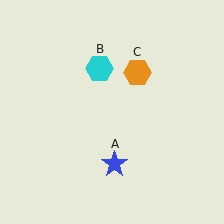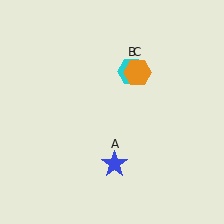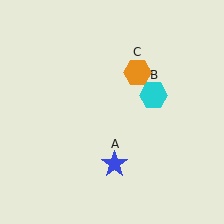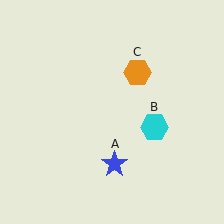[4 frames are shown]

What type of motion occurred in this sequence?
The cyan hexagon (object B) rotated clockwise around the center of the scene.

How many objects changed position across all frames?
1 object changed position: cyan hexagon (object B).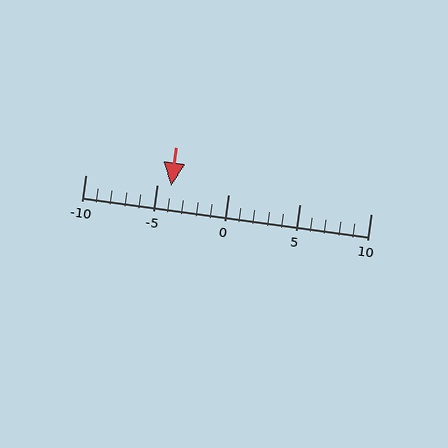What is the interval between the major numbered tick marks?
The major tick marks are spaced 5 units apart.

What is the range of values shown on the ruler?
The ruler shows values from -10 to 10.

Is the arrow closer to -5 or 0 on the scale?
The arrow is closer to -5.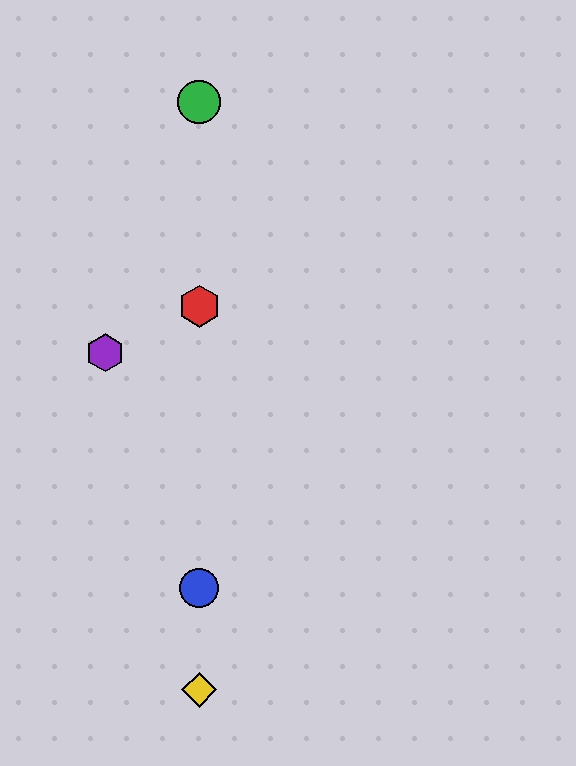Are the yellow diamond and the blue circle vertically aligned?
Yes, both are at x≈199.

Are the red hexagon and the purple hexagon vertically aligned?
No, the red hexagon is at x≈199 and the purple hexagon is at x≈105.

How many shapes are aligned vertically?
4 shapes (the red hexagon, the blue circle, the green circle, the yellow diamond) are aligned vertically.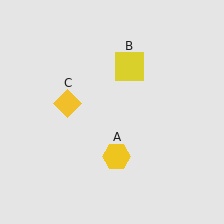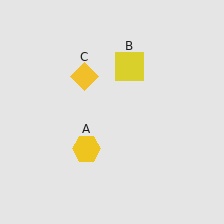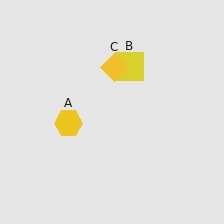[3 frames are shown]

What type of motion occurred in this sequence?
The yellow hexagon (object A), yellow diamond (object C) rotated clockwise around the center of the scene.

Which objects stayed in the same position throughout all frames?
Yellow square (object B) remained stationary.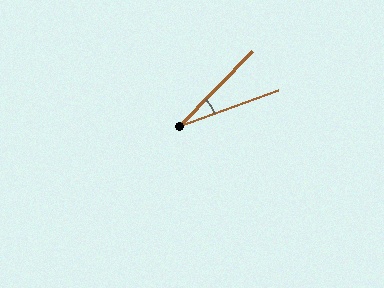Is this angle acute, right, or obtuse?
It is acute.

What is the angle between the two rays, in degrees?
Approximately 26 degrees.